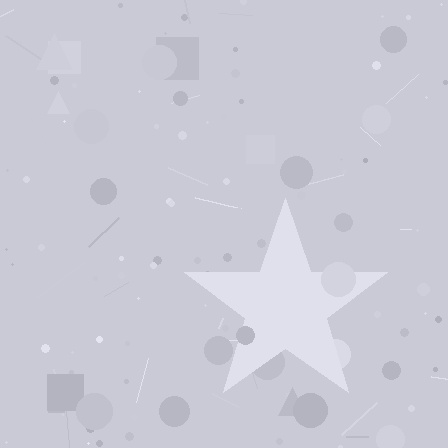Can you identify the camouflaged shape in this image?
The camouflaged shape is a star.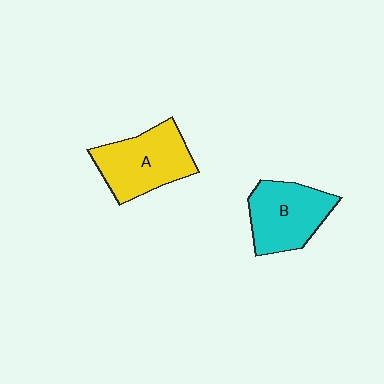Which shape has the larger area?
Shape A (yellow).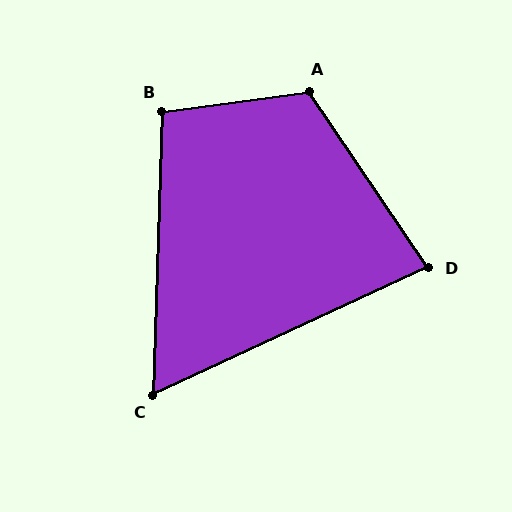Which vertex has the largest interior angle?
A, at approximately 116 degrees.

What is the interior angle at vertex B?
Approximately 99 degrees (obtuse).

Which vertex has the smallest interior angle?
C, at approximately 64 degrees.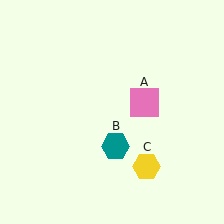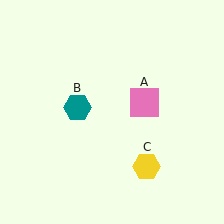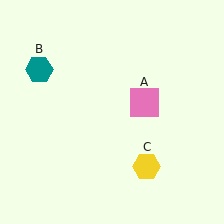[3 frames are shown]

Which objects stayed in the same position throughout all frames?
Pink square (object A) and yellow hexagon (object C) remained stationary.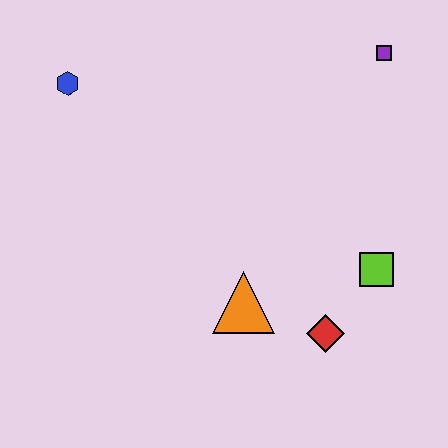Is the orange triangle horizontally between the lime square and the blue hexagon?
Yes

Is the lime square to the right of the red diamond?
Yes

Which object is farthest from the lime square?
The blue hexagon is farthest from the lime square.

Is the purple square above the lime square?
Yes